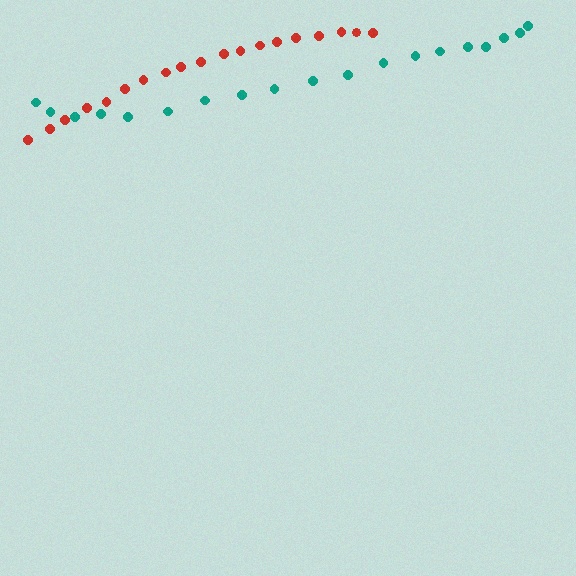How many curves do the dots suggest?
There are 2 distinct paths.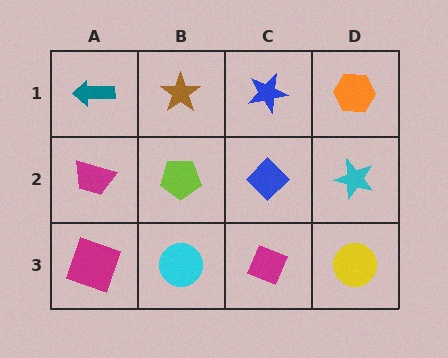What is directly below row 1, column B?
A lime pentagon.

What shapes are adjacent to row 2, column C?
A blue star (row 1, column C), a magenta diamond (row 3, column C), a lime pentagon (row 2, column B), a cyan star (row 2, column D).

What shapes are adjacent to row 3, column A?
A magenta trapezoid (row 2, column A), a cyan circle (row 3, column B).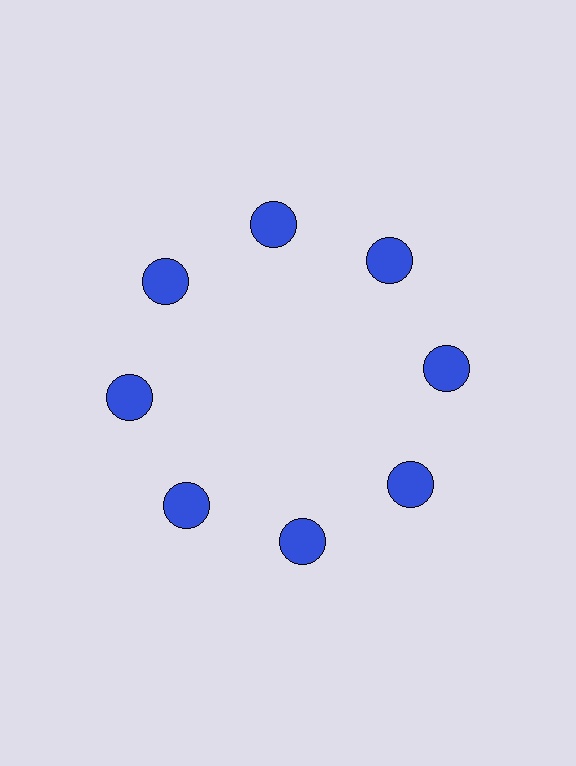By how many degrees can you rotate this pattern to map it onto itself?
The pattern maps onto itself every 45 degrees of rotation.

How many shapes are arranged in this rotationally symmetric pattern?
There are 8 shapes, arranged in 8 groups of 1.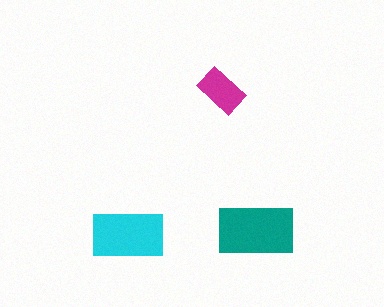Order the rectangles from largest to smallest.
the teal one, the cyan one, the magenta one.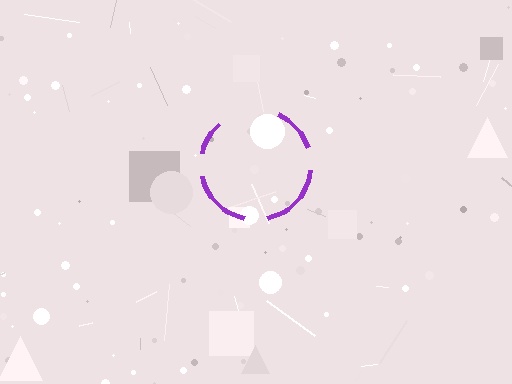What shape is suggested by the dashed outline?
The dashed outline suggests a circle.